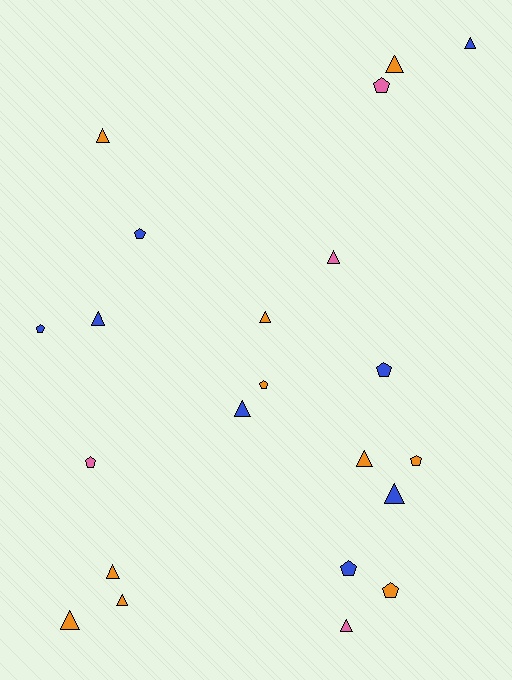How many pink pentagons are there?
There are 2 pink pentagons.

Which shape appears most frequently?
Triangle, with 13 objects.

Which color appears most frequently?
Orange, with 10 objects.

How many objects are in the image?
There are 22 objects.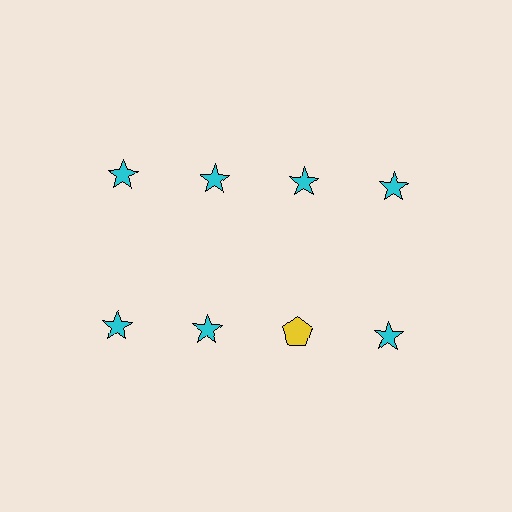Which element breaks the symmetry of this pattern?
The yellow pentagon in the second row, center column breaks the symmetry. All other shapes are cyan stars.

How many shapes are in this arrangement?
There are 8 shapes arranged in a grid pattern.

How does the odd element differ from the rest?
It differs in both color (yellow instead of cyan) and shape (pentagon instead of star).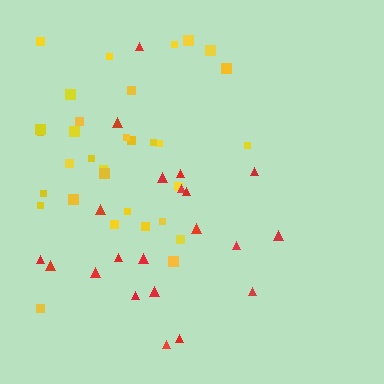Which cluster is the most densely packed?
Yellow.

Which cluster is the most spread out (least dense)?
Red.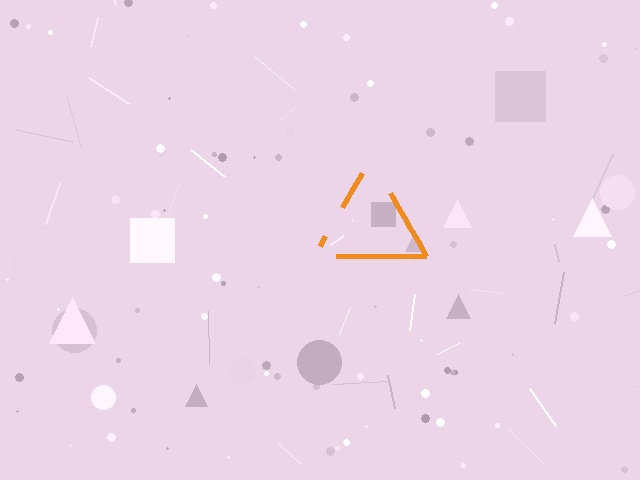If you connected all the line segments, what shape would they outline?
They would outline a triangle.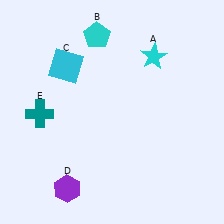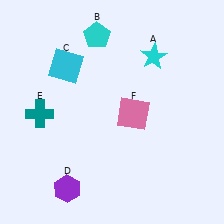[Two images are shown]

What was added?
A pink square (F) was added in Image 2.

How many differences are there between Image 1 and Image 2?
There is 1 difference between the two images.